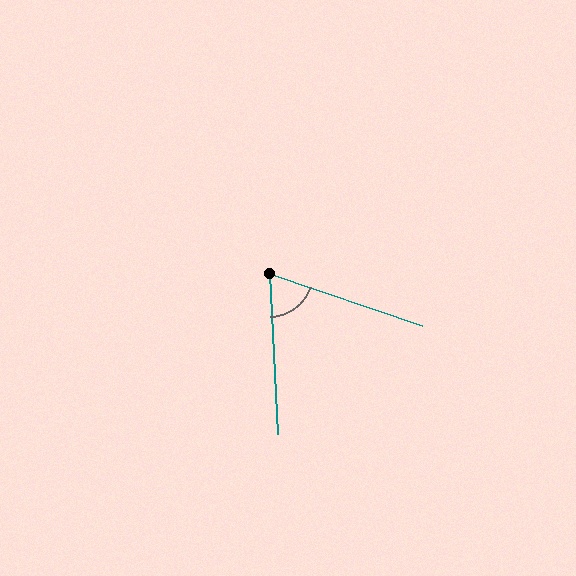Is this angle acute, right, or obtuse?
It is acute.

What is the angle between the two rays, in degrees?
Approximately 68 degrees.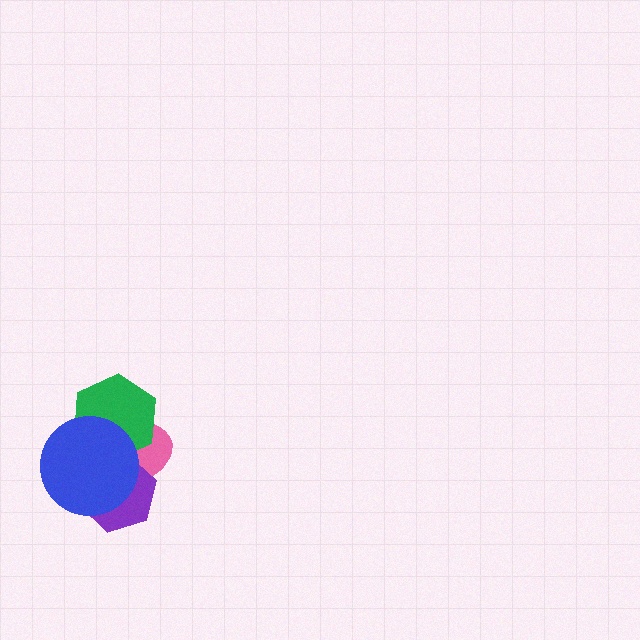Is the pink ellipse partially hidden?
Yes, it is partially covered by another shape.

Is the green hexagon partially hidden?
Yes, it is partially covered by another shape.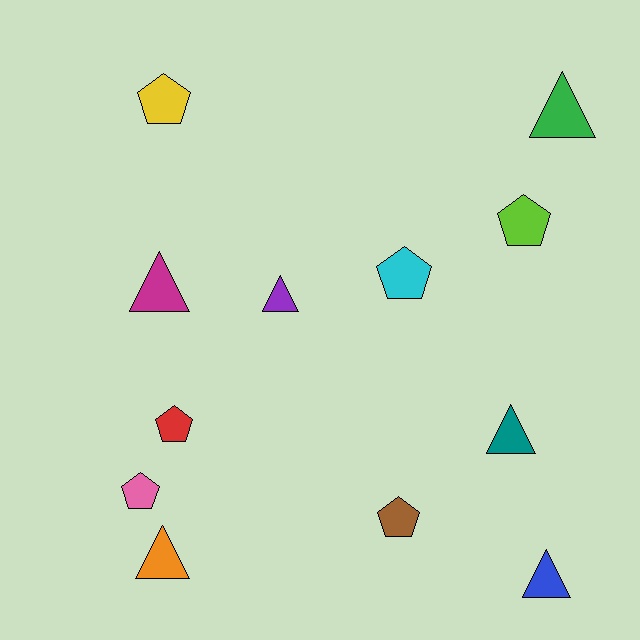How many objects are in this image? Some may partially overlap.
There are 12 objects.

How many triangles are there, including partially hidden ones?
There are 6 triangles.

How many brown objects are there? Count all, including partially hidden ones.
There is 1 brown object.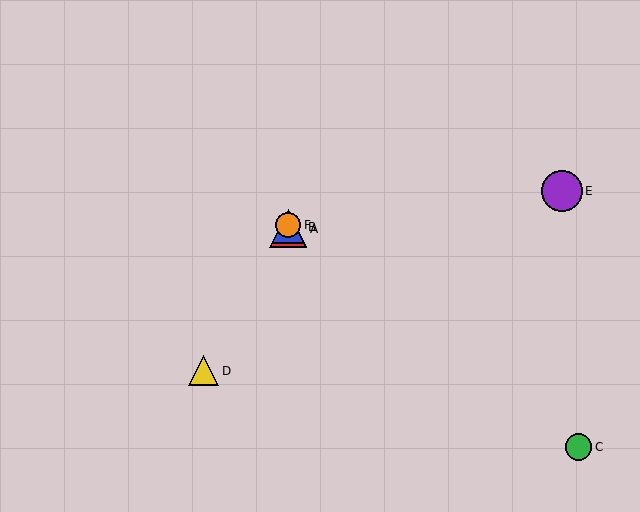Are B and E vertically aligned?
No, B is at x≈288 and E is at x≈562.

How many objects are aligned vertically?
3 objects (A, B, F) are aligned vertically.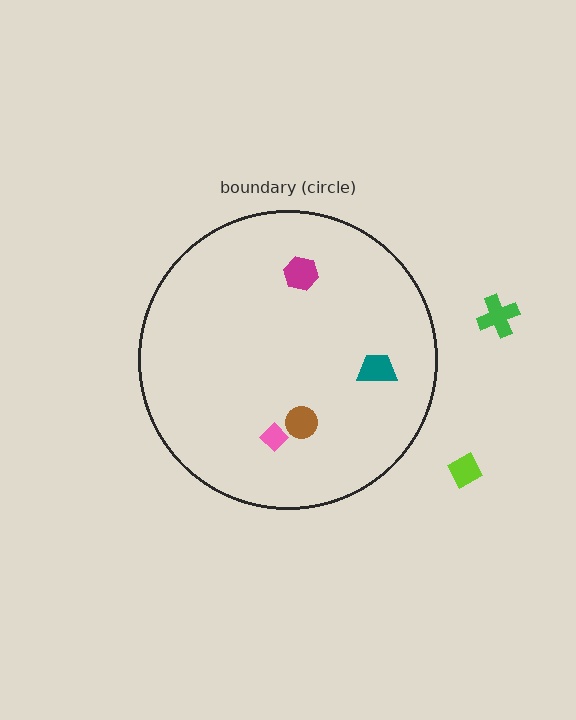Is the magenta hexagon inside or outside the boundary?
Inside.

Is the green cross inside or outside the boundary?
Outside.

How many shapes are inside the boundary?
4 inside, 2 outside.